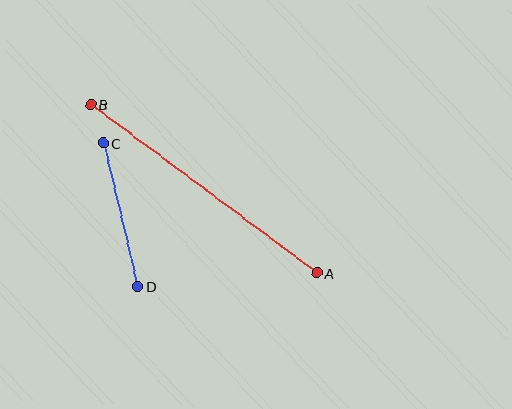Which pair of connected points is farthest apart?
Points A and B are farthest apart.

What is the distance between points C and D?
The distance is approximately 147 pixels.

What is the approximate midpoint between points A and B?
The midpoint is at approximately (204, 189) pixels.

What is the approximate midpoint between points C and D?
The midpoint is at approximately (120, 215) pixels.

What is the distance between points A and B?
The distance is approximately 282 pixels.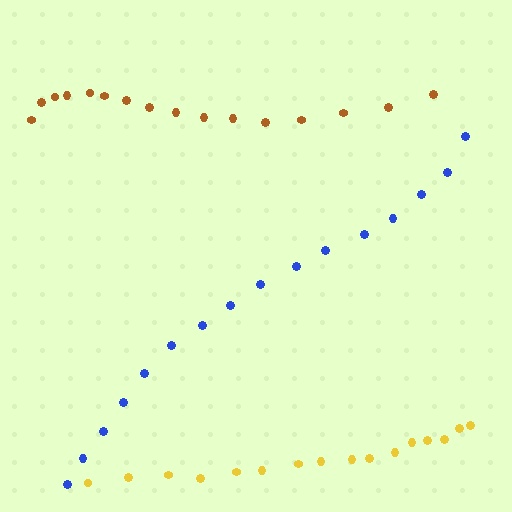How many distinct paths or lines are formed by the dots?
There are 3 distinct paths.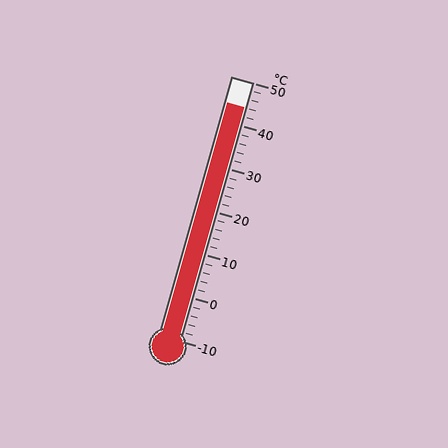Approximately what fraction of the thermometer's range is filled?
The thermometer is filled to approximately 90% of its range.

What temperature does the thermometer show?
The thermometer shows approximately 44°C.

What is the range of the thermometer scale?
The thermometer scale ranges from -10°C to 50°C.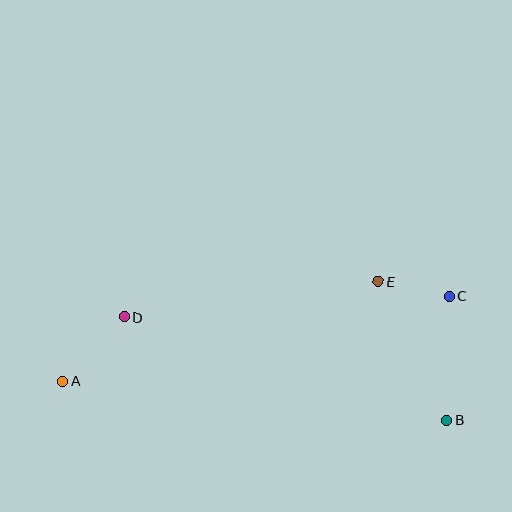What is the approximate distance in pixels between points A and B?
The distance between A and B is approximately 385 pixels.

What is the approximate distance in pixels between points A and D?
The distance between A and D is approximately 89 pixels.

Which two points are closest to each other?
Points C and E are closest to each other.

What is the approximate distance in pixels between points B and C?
The distance between B and C is approximately 124 pixels.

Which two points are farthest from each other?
Points A and C are farthest from each other.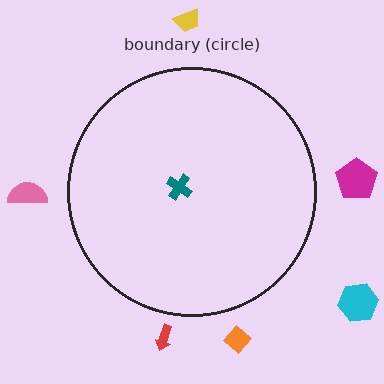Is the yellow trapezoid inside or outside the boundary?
Outside.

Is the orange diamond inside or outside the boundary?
Outside.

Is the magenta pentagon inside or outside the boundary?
Outside.